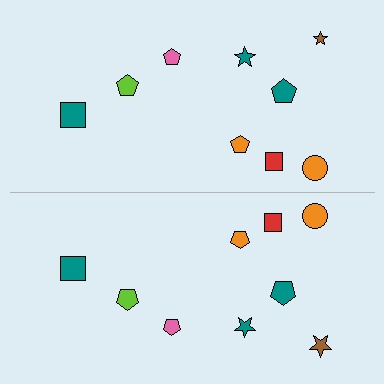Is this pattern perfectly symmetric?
No, the pattern is not perfectly symmetric. The brown star on the bottom side has a different size than its mirror counterpart.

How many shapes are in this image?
There are 18 shapes in this image.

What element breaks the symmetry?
The brown star on the bottom side has a different size than its mirror counterpart.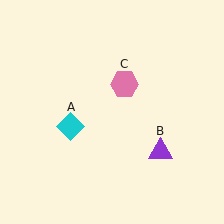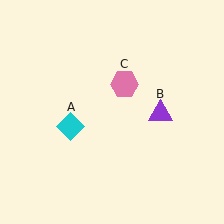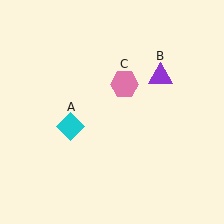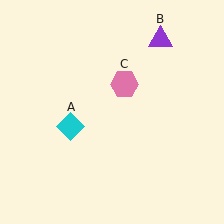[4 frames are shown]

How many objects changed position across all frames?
1 object changed position: purple triangle (object B).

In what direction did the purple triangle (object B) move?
The purple triangle (object B) moved up.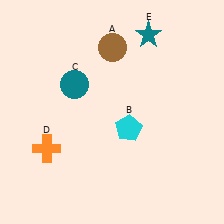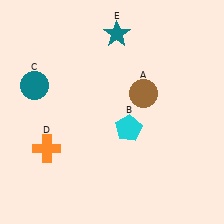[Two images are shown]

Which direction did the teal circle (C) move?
The teal circle (C) moved left.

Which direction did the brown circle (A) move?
The brown circle (A) moved down.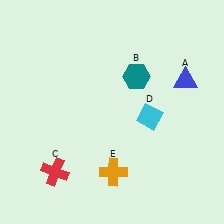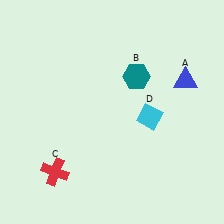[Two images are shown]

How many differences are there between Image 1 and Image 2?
There is 1 difference between the two images.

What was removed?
The orange cross (E) was removed in Image 2.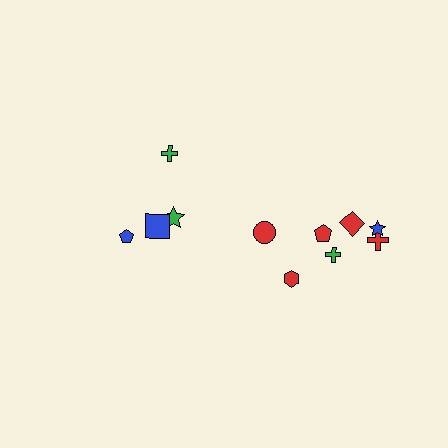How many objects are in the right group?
There are 7 objects.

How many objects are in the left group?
There are 4 objects.